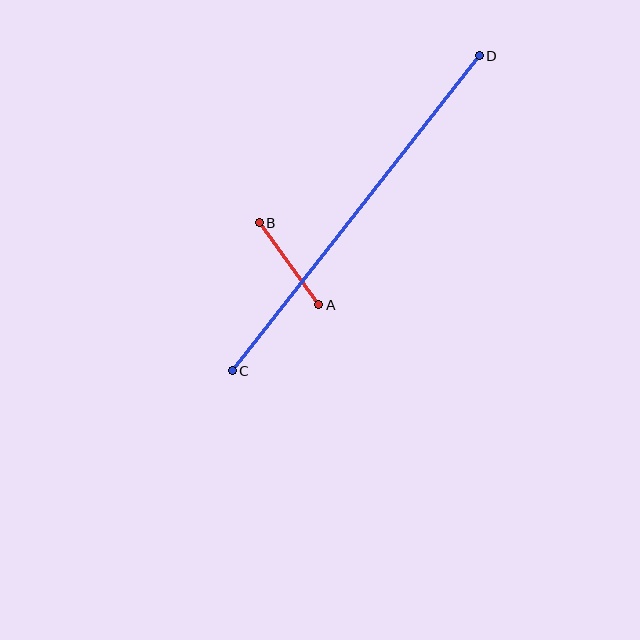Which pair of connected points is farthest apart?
Points C and D are farthest apart.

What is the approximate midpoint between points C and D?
The midpoint is at approximately (356, 213) pixels.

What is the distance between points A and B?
The distance is approximately 102 pixels.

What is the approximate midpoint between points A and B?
The midpoint is at approximately (289, 264) pixels.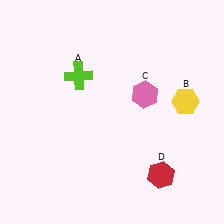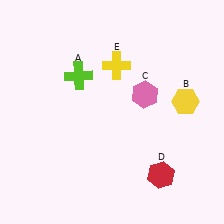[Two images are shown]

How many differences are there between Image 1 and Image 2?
There is 1 difference between the two images.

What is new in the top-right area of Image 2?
A yellow cross (E) was added in the top-right area of Image 2.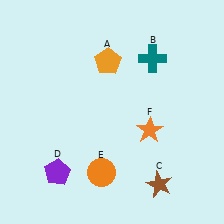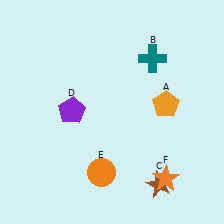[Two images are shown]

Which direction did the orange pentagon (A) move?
The orange pentagon (A) moved right.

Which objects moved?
The objects that moved are: the orange pentagon (A), the purple pentagon (D), the orange star (F).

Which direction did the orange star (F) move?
The orange star (F) moved down.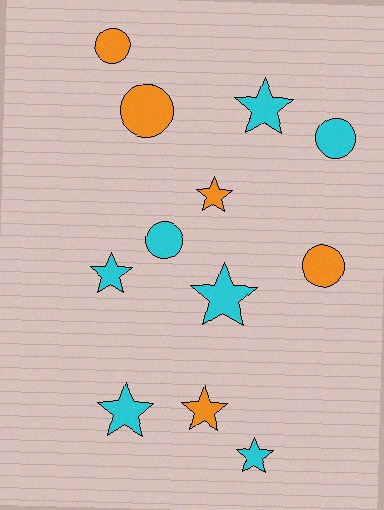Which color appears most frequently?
Cyan, with 7 objects.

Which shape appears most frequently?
Star, with 7 objects.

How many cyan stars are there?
There are 5 cyan stars.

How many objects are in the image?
There are 12 objects.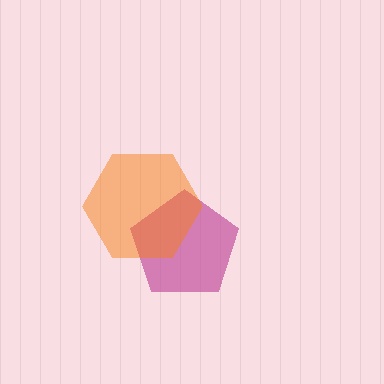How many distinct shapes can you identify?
There are 2 distinct shapes: a magenta pentagon, an orange hexagon.